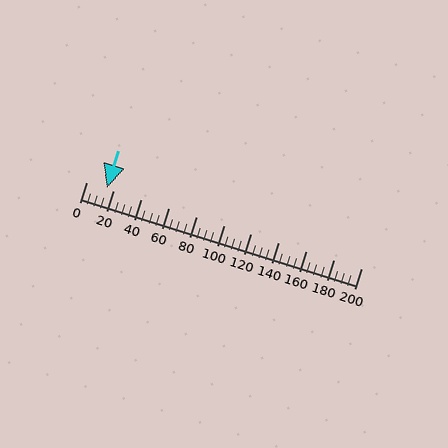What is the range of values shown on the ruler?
The ruler shows values from 0 to 200.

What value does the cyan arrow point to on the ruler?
The cyan arrow points to approximately 15.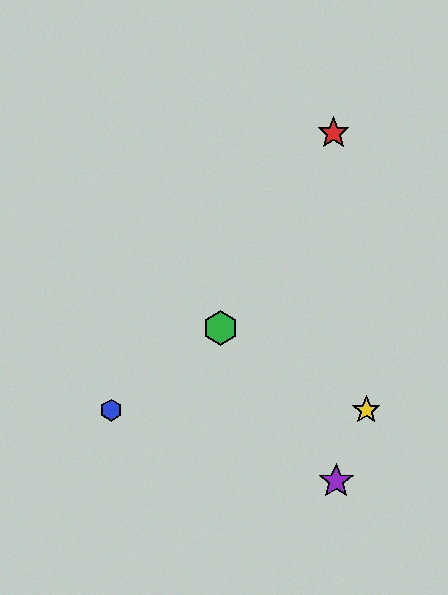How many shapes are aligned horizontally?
2 shapes (the blue hexagon, the yellow star) are aligned horizontally.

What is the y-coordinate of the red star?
The red star is at y≈133.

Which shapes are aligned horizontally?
The blue hexagon, the yellow star are aligned horizontally.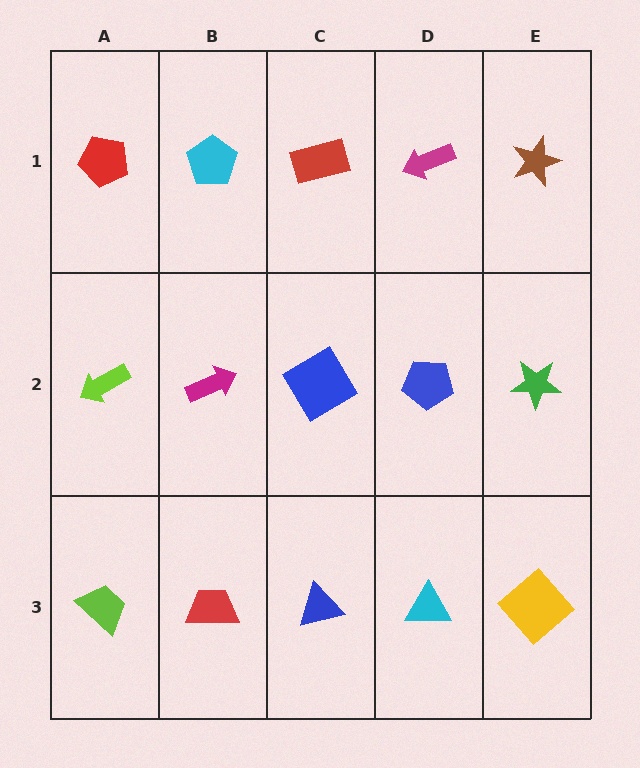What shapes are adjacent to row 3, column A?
A lime arrow (row 2, column A), a red trapezoid (row 3, column B).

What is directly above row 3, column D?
A blue pentagon.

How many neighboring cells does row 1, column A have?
2.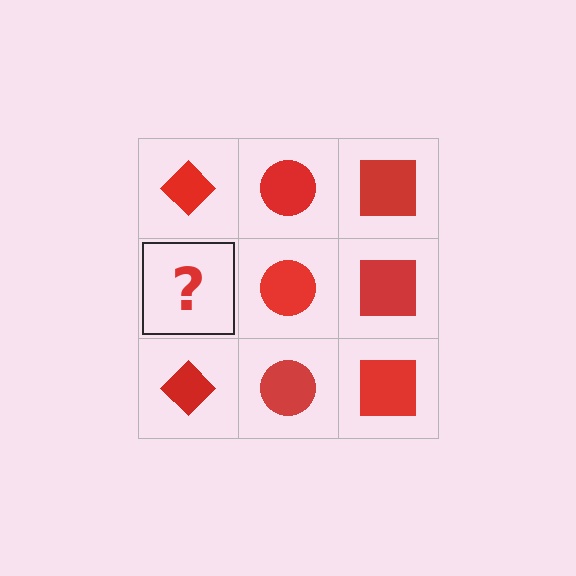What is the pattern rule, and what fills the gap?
The rule is that each column has a consistent shape. The gap should be filled with a red diamond.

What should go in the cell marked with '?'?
The missing cell should contain a red diamond.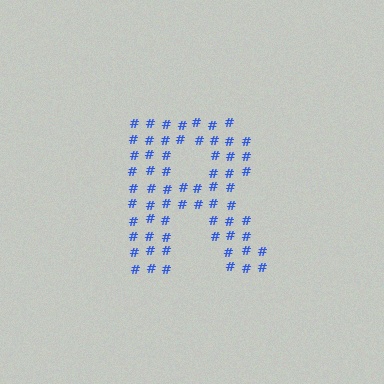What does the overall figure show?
The overall figure shows the letter R.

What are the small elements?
The small elements are hash symbols.